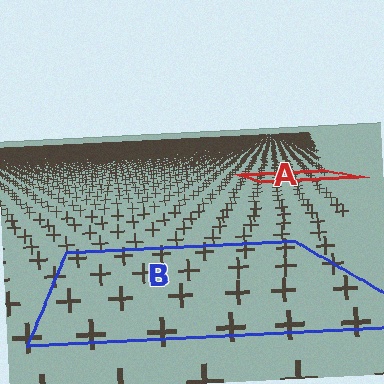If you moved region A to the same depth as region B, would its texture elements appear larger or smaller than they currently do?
They would appear larger. At a closer depth, the same texture elements are projected at a bigger on-screen size.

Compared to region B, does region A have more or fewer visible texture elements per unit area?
Region A has more texture elements per unit area — they are packed more densely because it is farther away.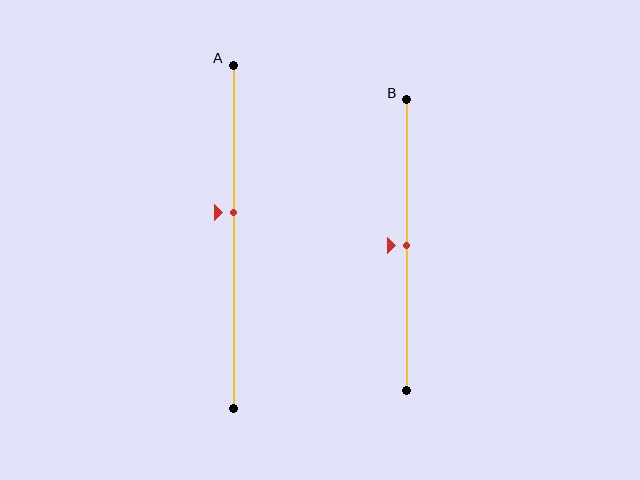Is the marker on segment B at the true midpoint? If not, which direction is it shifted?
Yes, the marker on segment B is at the true midpoint.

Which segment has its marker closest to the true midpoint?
Segment B has its marker closest to the true midpoint.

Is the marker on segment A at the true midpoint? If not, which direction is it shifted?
No, the marker on segment A is shifted upward by about 7% of the segment length.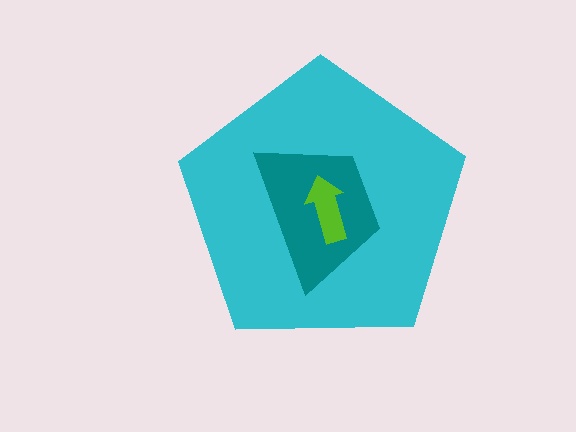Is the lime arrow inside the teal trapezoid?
Yes.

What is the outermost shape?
The cyan pentagon.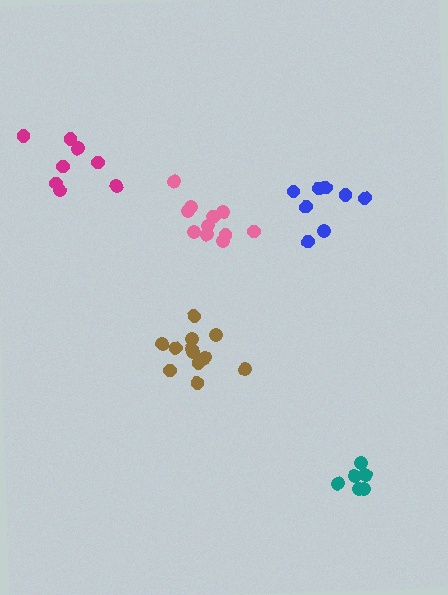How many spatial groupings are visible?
There are 5 spatial groupings.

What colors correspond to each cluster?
The clusters are colored: brown, teal, magenta, blue, pink.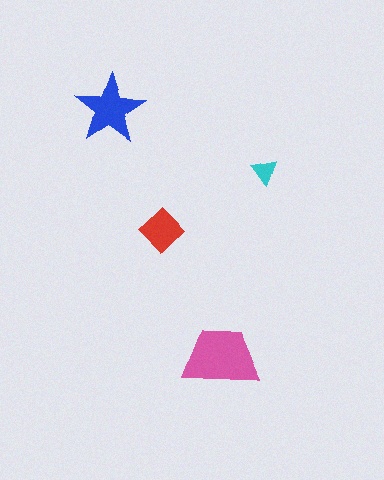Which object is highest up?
The blue star is topmost.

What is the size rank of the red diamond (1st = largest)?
3rd.